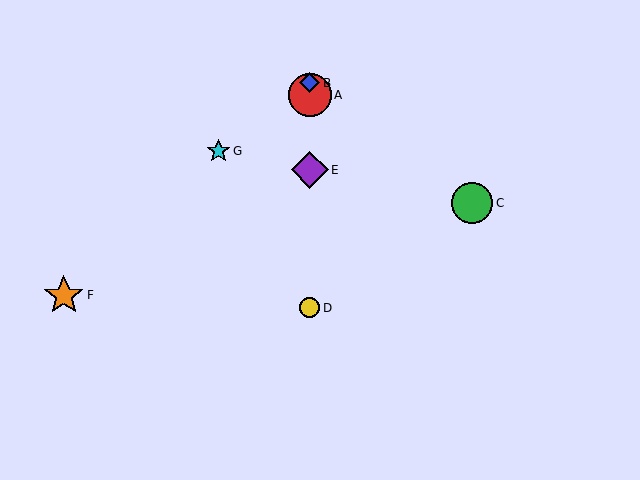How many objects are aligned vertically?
4 objects (A, B, D, E) are aligned vertically.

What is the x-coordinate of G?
Object G is at x≈219.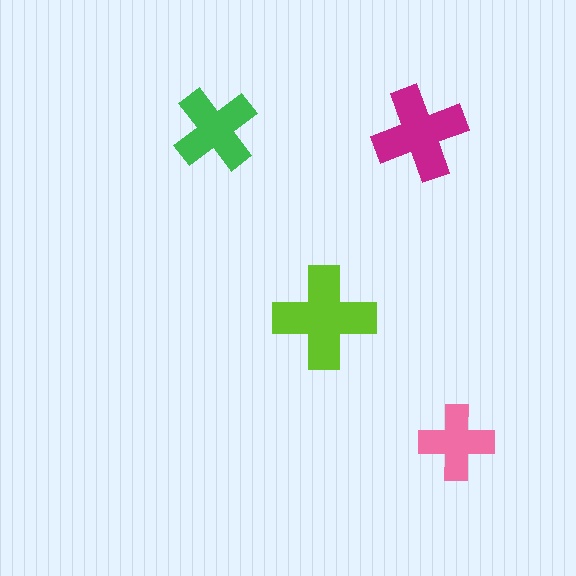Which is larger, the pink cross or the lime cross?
The lime one.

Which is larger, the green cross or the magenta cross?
The magenta one.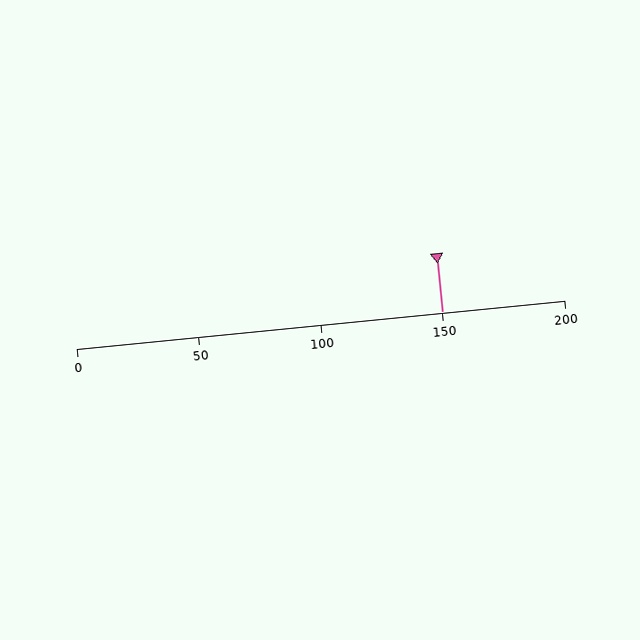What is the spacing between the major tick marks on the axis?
The major ticks are spaced 50 apart.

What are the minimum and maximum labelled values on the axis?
The axis runs from 0 to 200.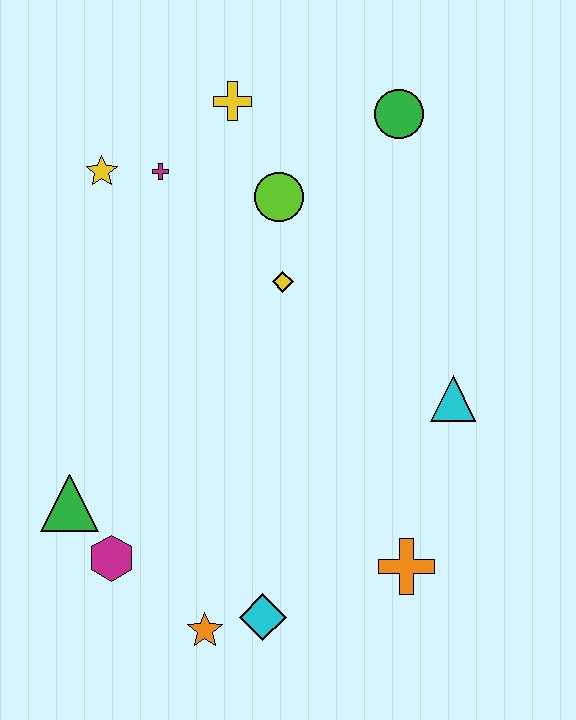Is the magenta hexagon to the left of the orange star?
Yes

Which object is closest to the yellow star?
The magenta cross is closest to the yellow star.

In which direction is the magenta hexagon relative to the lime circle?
The magenta hexagon is below the lime circle.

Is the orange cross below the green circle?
Yes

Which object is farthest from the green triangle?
The green circle is farthest from the green triangle.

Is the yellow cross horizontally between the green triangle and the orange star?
No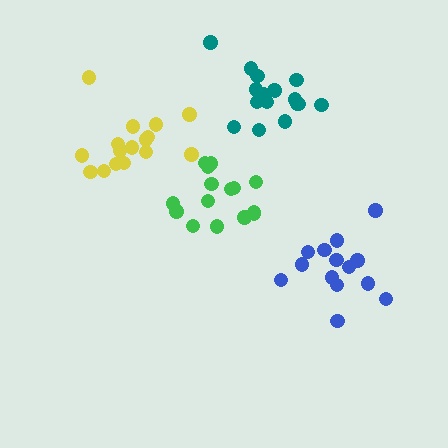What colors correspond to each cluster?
The clusters are colored: yellow, teal, blue, green.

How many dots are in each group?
Group 1: 17 dots, Group 2: 17 dots, Group 3: 14 dots, Group 4: 15 dots (63 total).